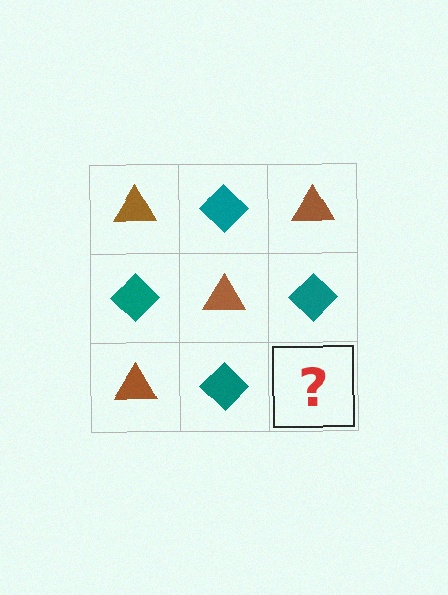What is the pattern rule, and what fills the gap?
The rule is that it alternates brown triangle and teal diamond in a checkerboard pattern. The gap should be filled with a brown triangle.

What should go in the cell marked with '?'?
The missing cell should contain a brown triangle.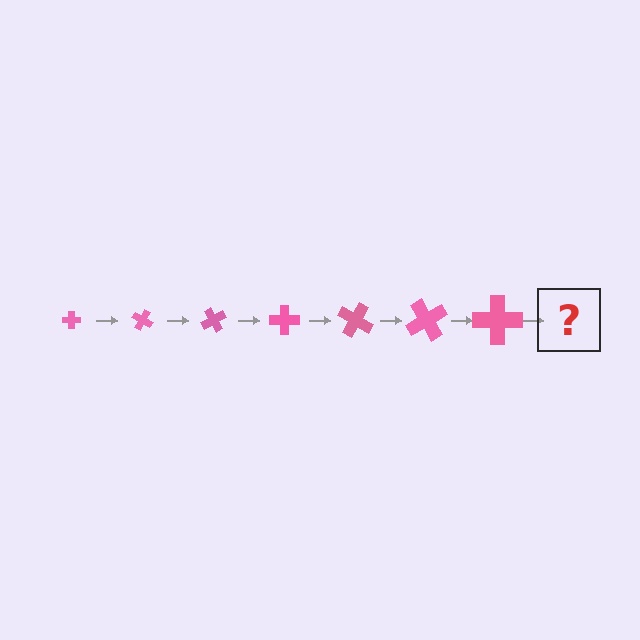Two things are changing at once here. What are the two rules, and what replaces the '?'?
The two rules are that the cross grows larger each step and it rotates 30 degrees each step. The '?' should be a cross, larger than the previous one and rotated 210 degrees from the start.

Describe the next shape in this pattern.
It should be a cross, larger than the previous one and rotated 210 degrees from the start.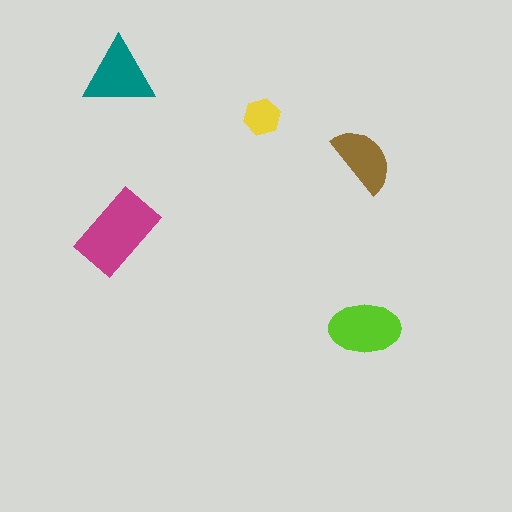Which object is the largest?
The magenta rectangle.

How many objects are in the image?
There are 5 objects in the image.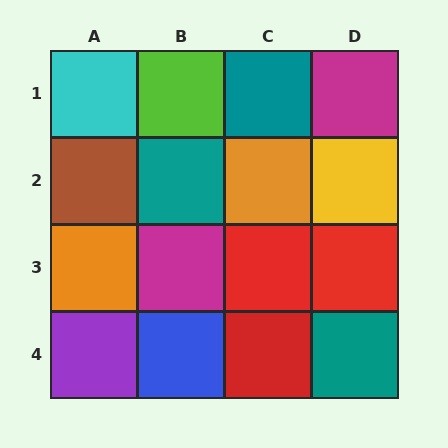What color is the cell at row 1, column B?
Lime.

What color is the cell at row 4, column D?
Teal.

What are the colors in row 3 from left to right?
Orange, magenta, red, red.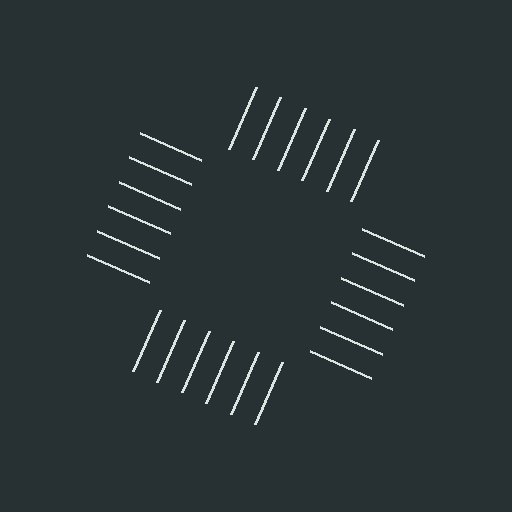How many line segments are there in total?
24 — 6 along each of the 4 edges.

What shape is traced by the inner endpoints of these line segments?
An illusory square — the line segments terminate on its edges but no continuous stroke is drawn.